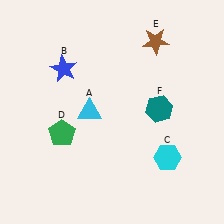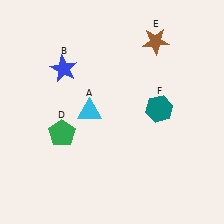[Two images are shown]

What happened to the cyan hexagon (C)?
The cyan hexagon (C) was removed in Image 2. It was in the bottom-right area of Image 1.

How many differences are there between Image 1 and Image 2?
There is 1 difference between the two images.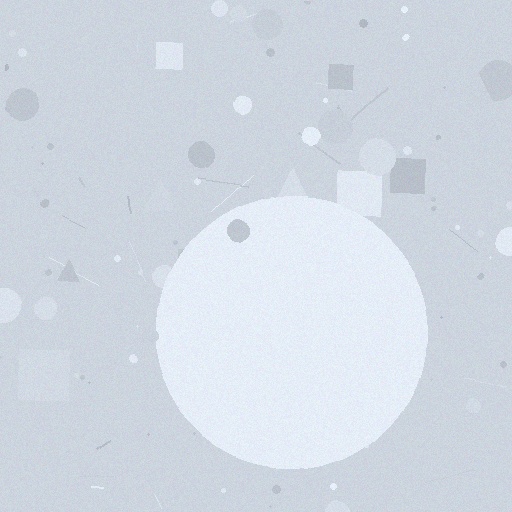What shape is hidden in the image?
A circle is hidden in the image.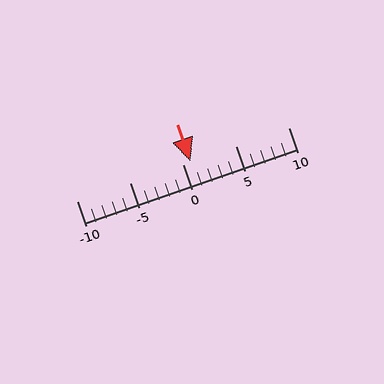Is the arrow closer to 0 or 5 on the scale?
The arrow is closer to 0.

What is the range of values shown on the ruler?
The ruler shows values from -10 to 10.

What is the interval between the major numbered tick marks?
The major tick marks are spaced 5 units apart.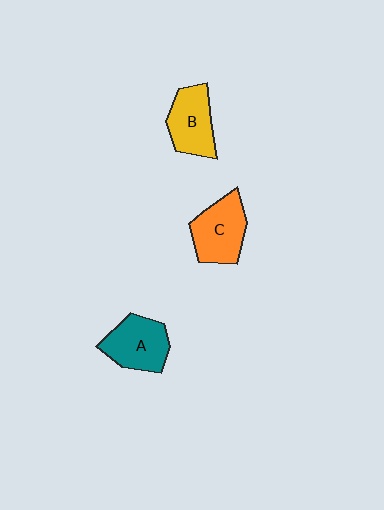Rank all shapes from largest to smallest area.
From largest to smallest: C (orange), A (teal), B (yellow).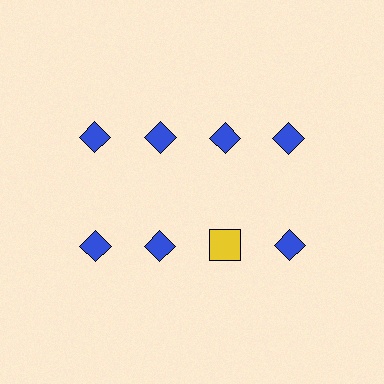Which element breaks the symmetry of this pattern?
The yellow square in the second row, center column breaks the symmetry. All other shapes are blue diamonds.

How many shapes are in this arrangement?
There are 8 shapes arranged in a grid pattern.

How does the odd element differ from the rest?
It differs in both color (yellow instead of blue) and shape (square instead of diamond).